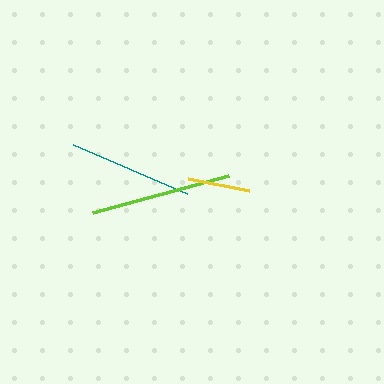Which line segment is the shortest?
The yellow line is the shortest at approximately 62 pixels.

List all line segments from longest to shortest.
From longest to shortest: lime, teal, yellow.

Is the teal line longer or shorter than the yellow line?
The teal line is longer than the yellow line.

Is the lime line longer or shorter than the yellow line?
The lime line is longer than the yellow line.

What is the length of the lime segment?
The lime segment is approximately 141 pixels long.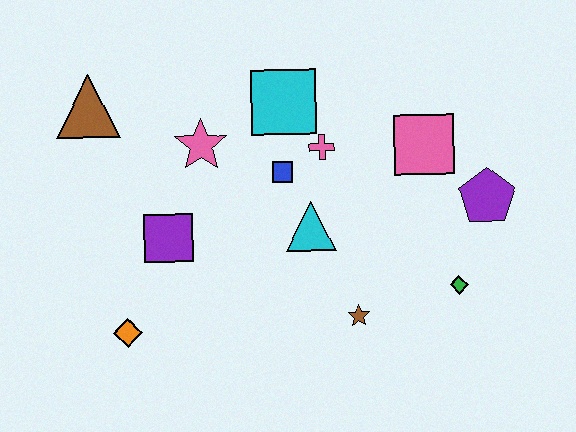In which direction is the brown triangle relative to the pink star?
The brown triangle is to the left of the pink star.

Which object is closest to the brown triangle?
The pink star is closest to the brown triangle.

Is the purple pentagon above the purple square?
Yes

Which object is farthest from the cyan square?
The orange diamond is farthest from the cyan square.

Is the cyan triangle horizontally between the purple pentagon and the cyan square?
Yes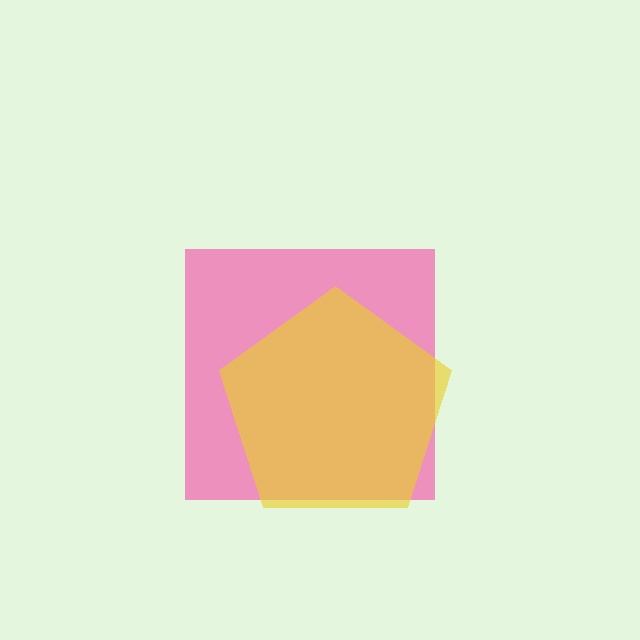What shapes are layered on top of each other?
The layered shapes are: a pink square, a yellow pentagon.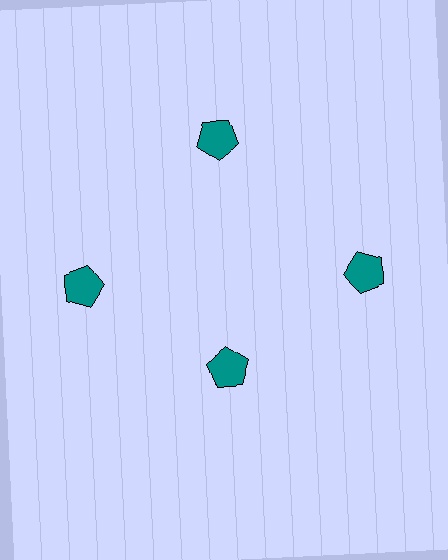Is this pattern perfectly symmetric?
No. The 4 teal pentagons are arranged in a ring, but one element near the 6 o'clock position is pulled inward toward the center, breaking the 4-fold rotational symmetry.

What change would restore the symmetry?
The symmetry would be restored by moving it outward, back onto the ring so that all 4 pentagons sit at equal angles and equal distance from the center.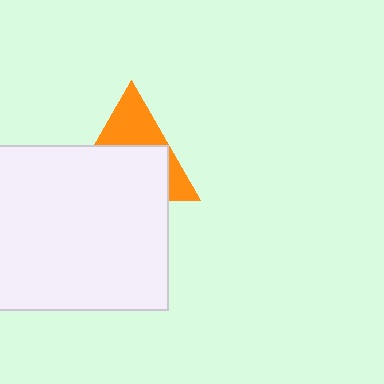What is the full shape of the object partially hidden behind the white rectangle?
The partially hidden object is an orange triangle.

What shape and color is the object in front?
The object in front is a white rectangle.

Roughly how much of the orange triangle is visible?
A small part of it is visible (roughly 40%).